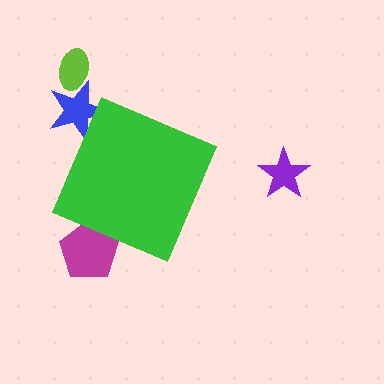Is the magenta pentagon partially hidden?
Yes, the magenta pentagon is partially hidden behind the green diamond.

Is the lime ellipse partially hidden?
No, the lime ellipse is fully visible.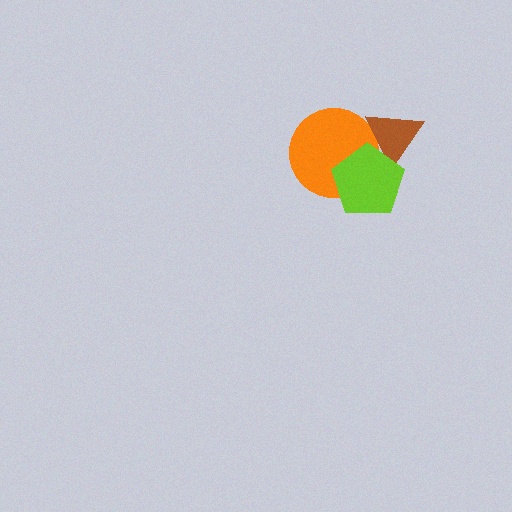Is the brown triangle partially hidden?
Yes, it is partially covered by another shape.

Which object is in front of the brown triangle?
The lime pentagon is in front of the brown triangle.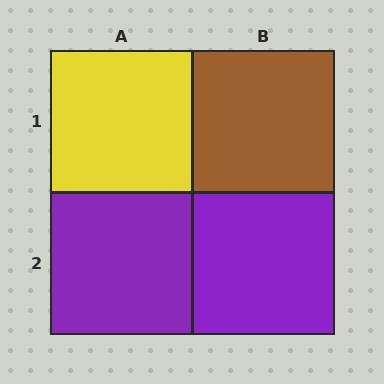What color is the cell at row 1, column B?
Brown.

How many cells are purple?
2 cells are purple.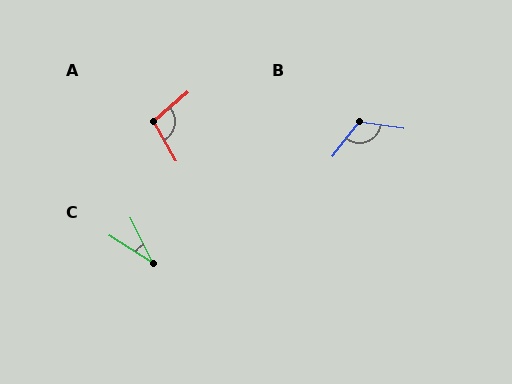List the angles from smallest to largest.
C (31°), A (101°), B (119°).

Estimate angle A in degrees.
Approximately 101 degrees.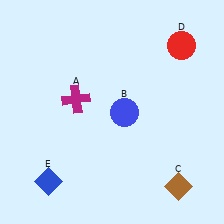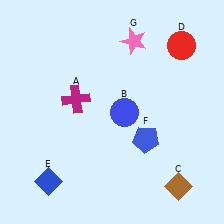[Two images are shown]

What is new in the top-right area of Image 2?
A pink star (G) was added in the top-right area of Image 2.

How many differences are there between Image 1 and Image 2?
There are 2 differences between the two images.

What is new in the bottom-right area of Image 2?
A blue pentagon (F) was added in the bottom-right area of Image 2.